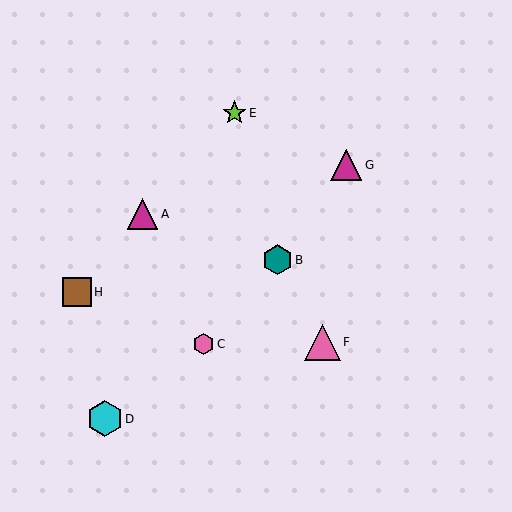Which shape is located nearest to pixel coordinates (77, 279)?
The brown square (labeled H) at (77, 292) is nearest to that location.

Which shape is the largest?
The pink triangle (labeled F) is the largest.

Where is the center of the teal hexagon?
The center of the teal hexagon is at (277, 260).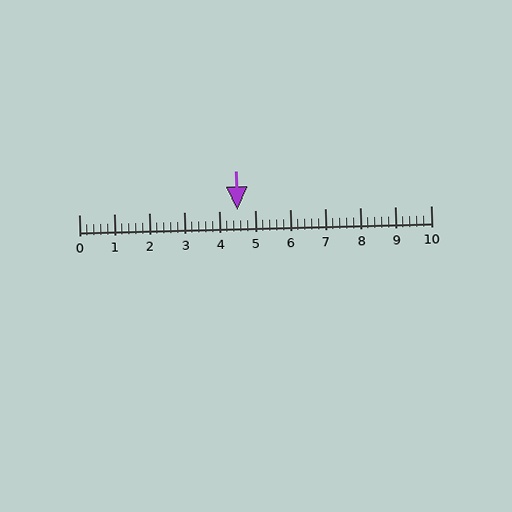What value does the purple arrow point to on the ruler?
The purple arrow points to approximately 4.5.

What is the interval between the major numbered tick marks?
The major tick marks are spaced 1 units apart.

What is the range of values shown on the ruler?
The ruler shows values from 0 to 10.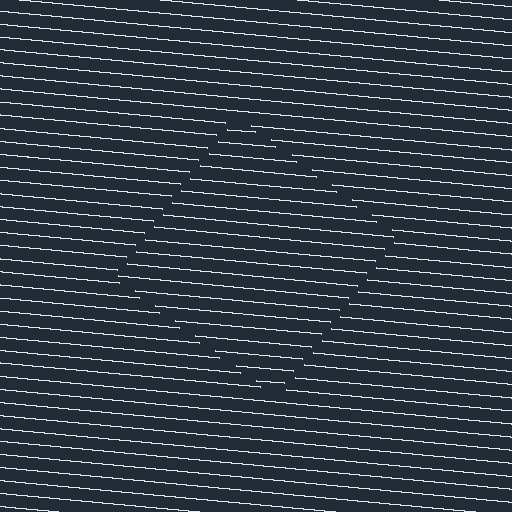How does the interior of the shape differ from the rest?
The interior of the shape contains the same grating, shifted by half a period — the contour is defined by the phase discontinuity where line-ends from the inner and outer gratings abut.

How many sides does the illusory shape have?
4 sides — the line-ends trace a square.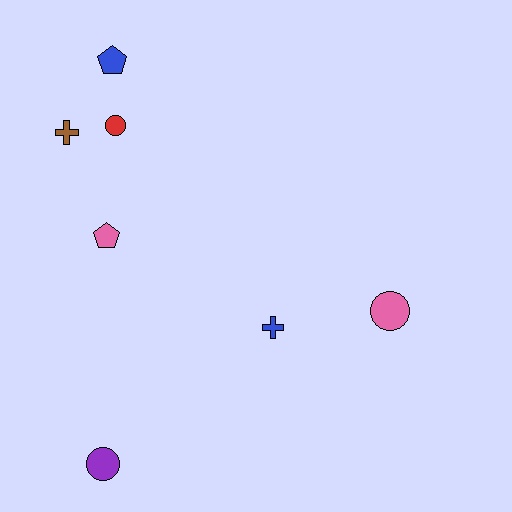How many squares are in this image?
There are no squares.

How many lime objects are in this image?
There are no lime objects.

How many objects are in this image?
There are 7 objects.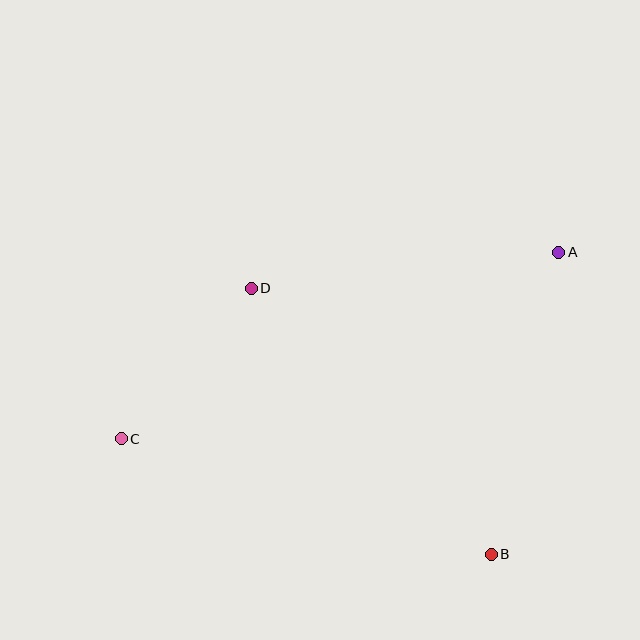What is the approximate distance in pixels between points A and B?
The distance between A and B is approximately 310 pixels.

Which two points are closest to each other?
Points C and D are closest to each other.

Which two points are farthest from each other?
Points A and C are farthest from each other.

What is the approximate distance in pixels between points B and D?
The distance between B and D is approximately 358 pixels.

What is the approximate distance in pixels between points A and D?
The distance between A and D is approximately 309 pixels.